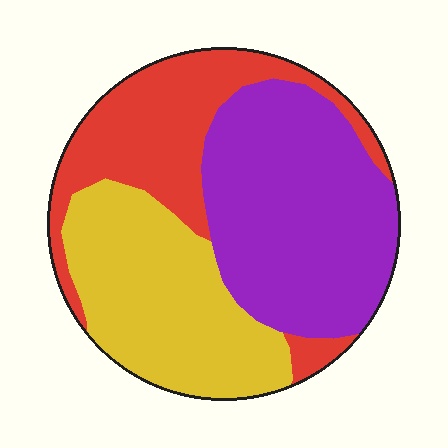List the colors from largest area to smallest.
From largest to smallest: purple, yellow, red.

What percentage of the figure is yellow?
Yellow takes up between a quarter and a half of the figure.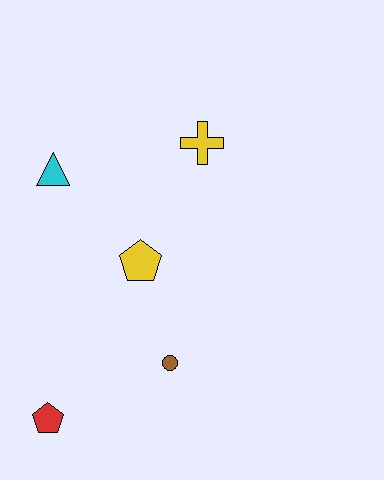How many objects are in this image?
There are 5 objects.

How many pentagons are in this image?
There are 2 pentagons.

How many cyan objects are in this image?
There is 1 cyan object.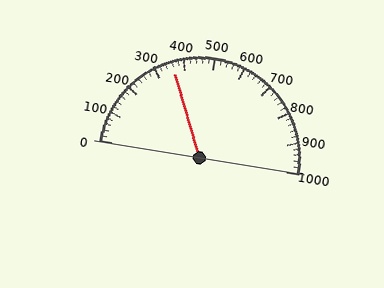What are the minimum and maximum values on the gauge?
The gauge ranges from 0 to 1000.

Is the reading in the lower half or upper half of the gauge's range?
The reading is in the lower half of the range (0 to 1000).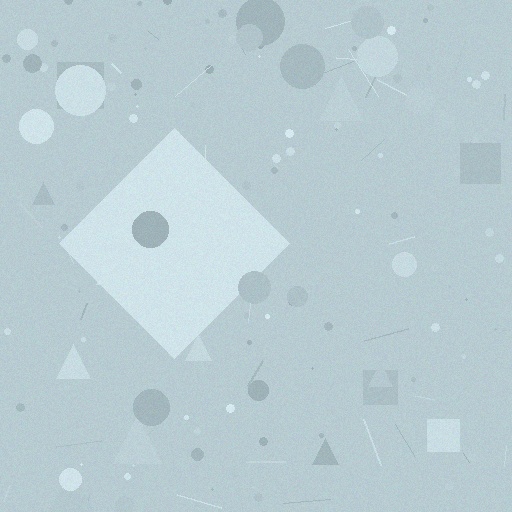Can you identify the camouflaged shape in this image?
The camouflaged shape is a diamond.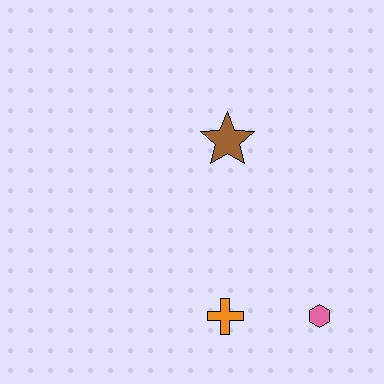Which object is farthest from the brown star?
The pink hexagon is farthest from the brown star.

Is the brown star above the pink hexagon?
Yes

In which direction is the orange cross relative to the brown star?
The orange cross is below the brown star.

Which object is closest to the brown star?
The orange cross is closest to the brown star.